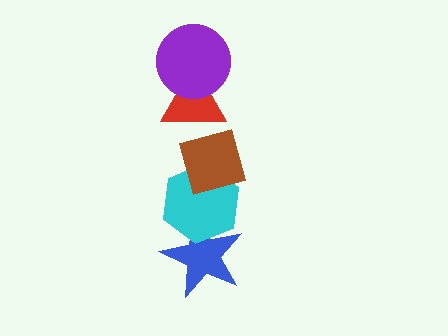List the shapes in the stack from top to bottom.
From top to bottom: the purple circle, the red triangle, the brown diamond, the cyan hexagon, the blue star.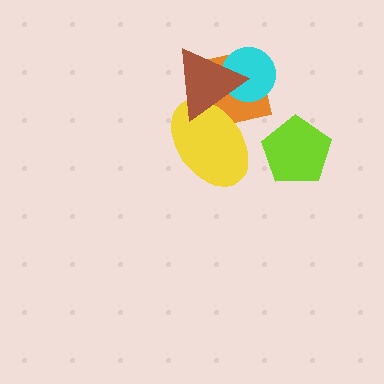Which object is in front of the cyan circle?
The brown triangle is in front of the cyan circle.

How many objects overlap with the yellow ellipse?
2 objects overlap with the yellow ellipse.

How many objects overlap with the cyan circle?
2 objects overlap with the cyan circle.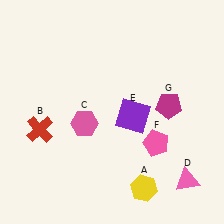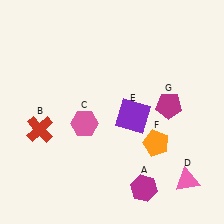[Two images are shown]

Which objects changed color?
A changed from yellow to magenta. F changed from pink to orange.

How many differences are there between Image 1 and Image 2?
There are 2 differences between the two images.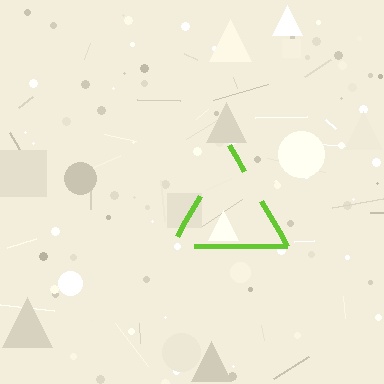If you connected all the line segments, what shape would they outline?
They would outline a triangle.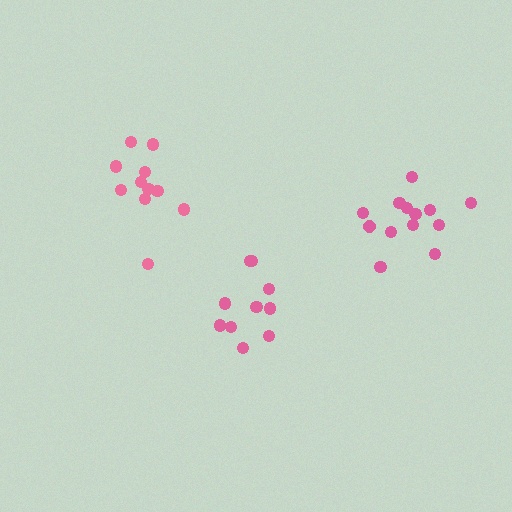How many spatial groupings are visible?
There are 3 spatial groupings.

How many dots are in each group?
Group 1: 13 dots, Group 2: 10 dots, Group 3: 11 dots (34 total).